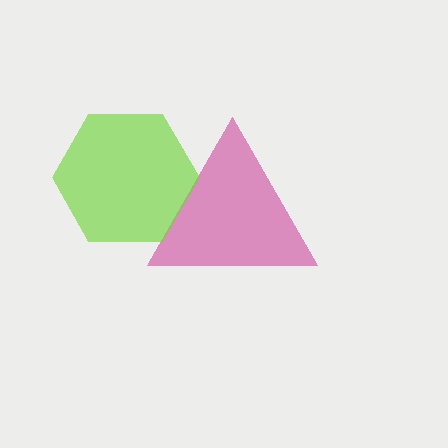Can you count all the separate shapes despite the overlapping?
Yes, there are 2 separate shapes.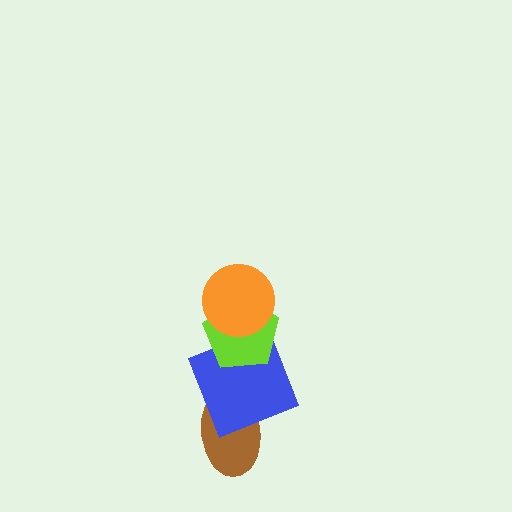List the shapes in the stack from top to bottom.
From top to bottom: the orange circle, the lime pentagon, the blue square, the brown ellipse.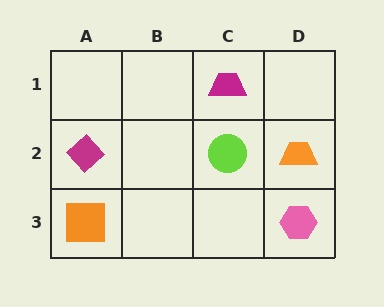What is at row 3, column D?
A pink hexagon.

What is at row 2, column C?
A lime circle.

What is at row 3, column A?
An orange square.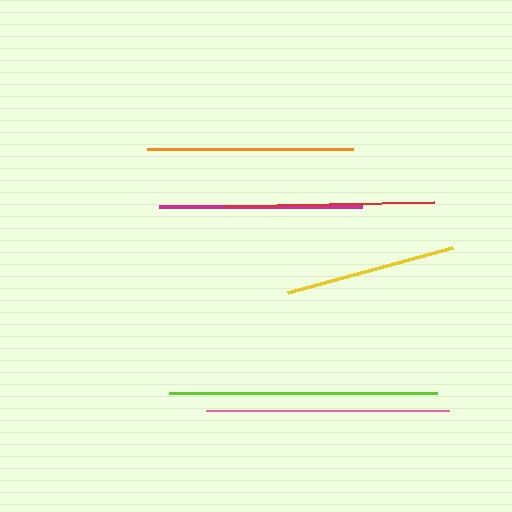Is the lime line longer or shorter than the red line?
The lime line is longer than the red line.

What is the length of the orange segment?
The orange segment is approximately 206 pixels long.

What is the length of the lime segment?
The lime segment is approximately 268 pixels long.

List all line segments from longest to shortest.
From longest to shortest: lime, pink, red, orange, magenta, yellow.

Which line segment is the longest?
The lime line is the longest at approximately 268 pixels.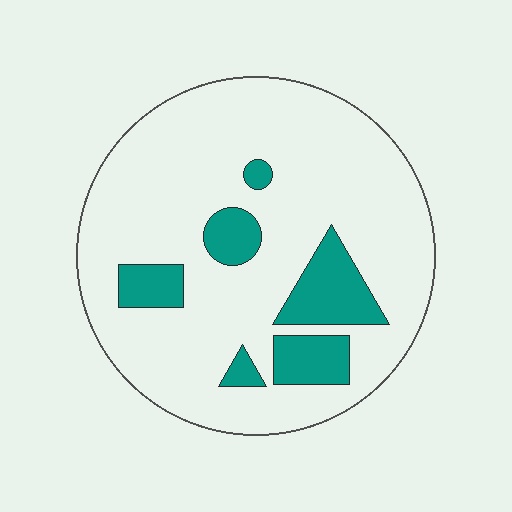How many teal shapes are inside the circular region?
6.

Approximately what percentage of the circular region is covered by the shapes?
Approximately 15%.